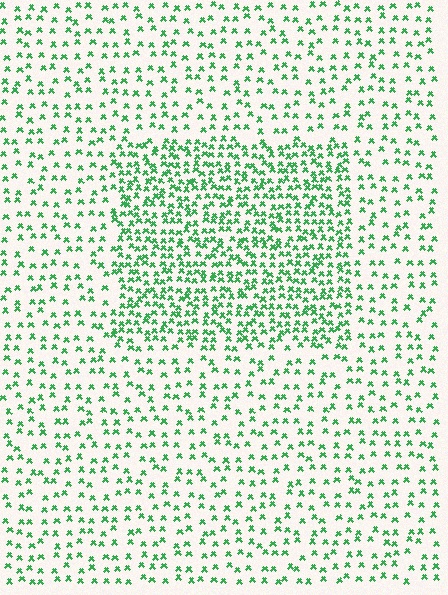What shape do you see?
I see a rectangle.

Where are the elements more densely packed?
The elements are more densely packed inside the rectangle boundary.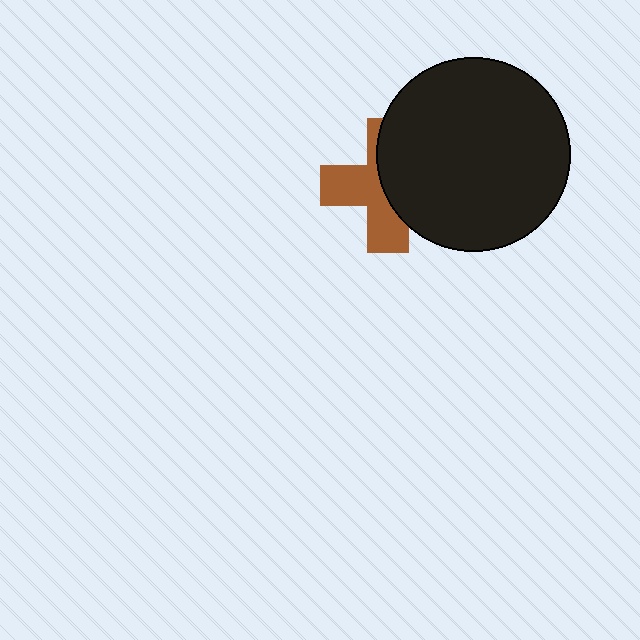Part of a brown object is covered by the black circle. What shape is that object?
It is a cross.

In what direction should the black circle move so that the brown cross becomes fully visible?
The black circle should move right. That is the shortest direction to clear the overlap and leave the brown cross fully visible.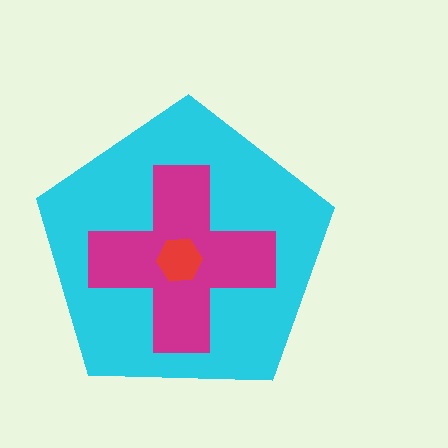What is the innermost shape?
The red hexagon.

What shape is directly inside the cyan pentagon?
The magenta cross.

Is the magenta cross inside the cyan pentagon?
Yes.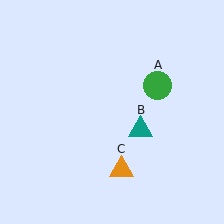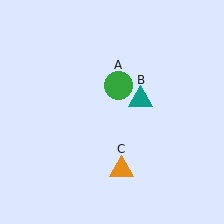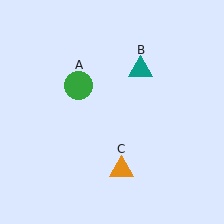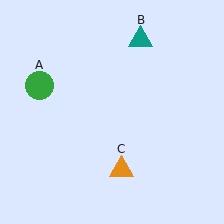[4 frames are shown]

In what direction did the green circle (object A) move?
The green circle (object A) moved left.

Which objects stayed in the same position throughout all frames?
Orange triangle (object C) remained stationary.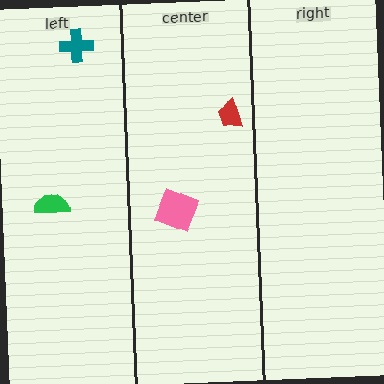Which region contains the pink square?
The center region.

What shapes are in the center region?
The pink square, the red trapezoid.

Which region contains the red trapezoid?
The center region.